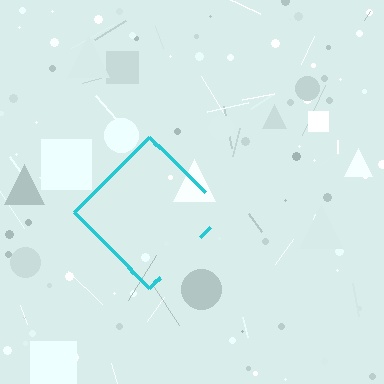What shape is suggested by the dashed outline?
The dashed outline suggests a diamond.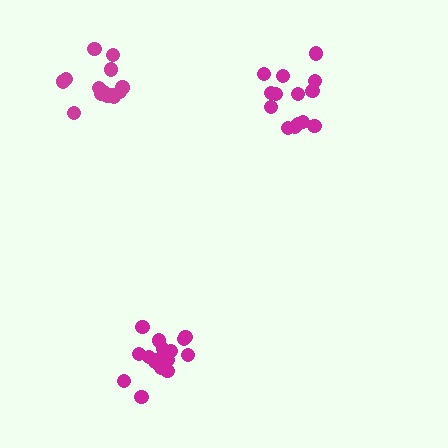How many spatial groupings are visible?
There are 3 spatial groupings.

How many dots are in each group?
Group 1: 17 dots, Group 2: 14 dots, Group 3: 14 dots (45 total).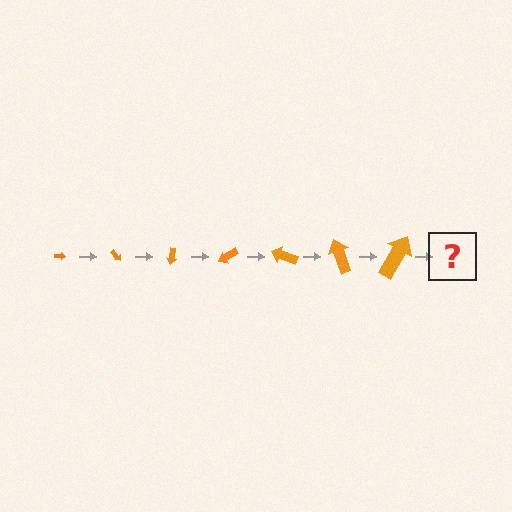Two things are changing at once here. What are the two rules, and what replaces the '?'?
The two rules are that the arrow grows larger each step and it rotates 50 degrees each step. The '?' should be an arrow, larger than the previous one and rotated 350 degrees from the start.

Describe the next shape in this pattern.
It should be an arrow, larger than the previous one and rotated 350 degrees from the start.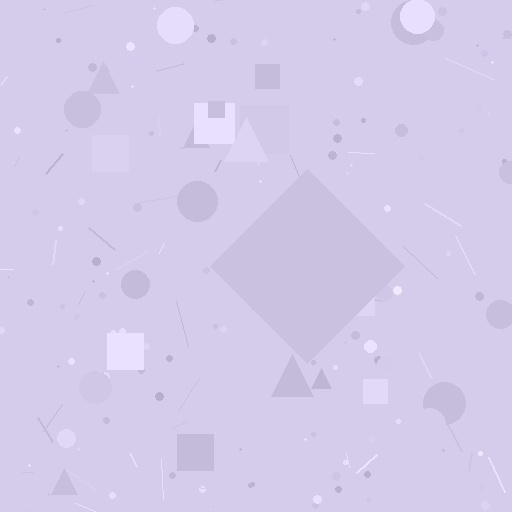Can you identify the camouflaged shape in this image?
The camouflaged shape is a diamond.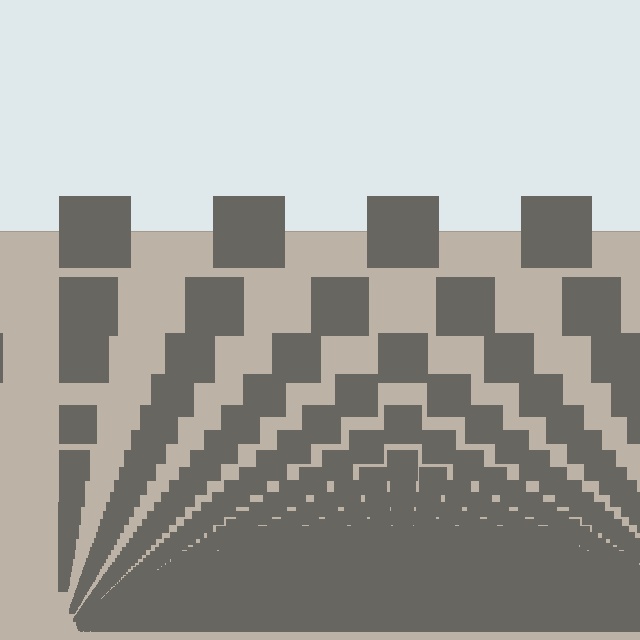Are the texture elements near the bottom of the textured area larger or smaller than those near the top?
Smaller. The gradient is inverted — elements near the bottom are smaller and denser.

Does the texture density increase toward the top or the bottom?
Density increases toward the bottom.